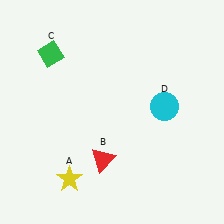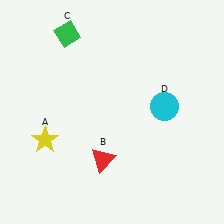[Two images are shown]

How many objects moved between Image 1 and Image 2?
2 objects moved between the two images.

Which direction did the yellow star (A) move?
The yellow star (A) moved up.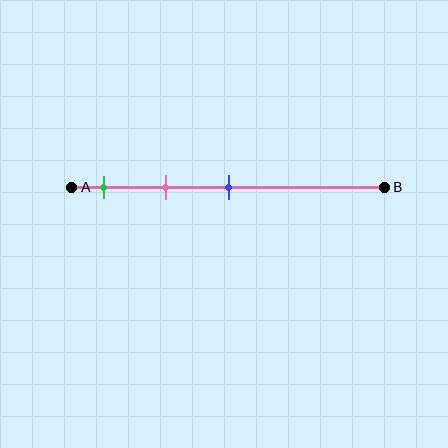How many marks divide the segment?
There are 3 marks dividing the segment.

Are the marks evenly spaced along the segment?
Yes, the marks are approximately evenly spaced.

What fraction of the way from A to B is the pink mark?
The pink mark is approximately 30% (0.3) of the way from A to B.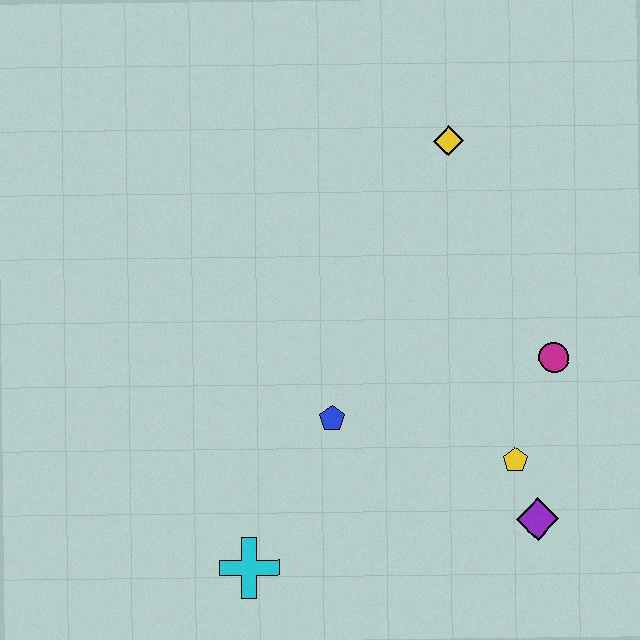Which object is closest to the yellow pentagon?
The purple diamond is closest to the yellow pentagon.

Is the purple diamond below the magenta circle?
Yes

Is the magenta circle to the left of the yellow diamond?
No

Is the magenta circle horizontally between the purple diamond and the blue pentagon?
No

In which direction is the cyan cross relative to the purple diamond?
The cyan cross is to the left of the purple diamond.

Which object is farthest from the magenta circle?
The cyan cross is farthest from the magenta circle.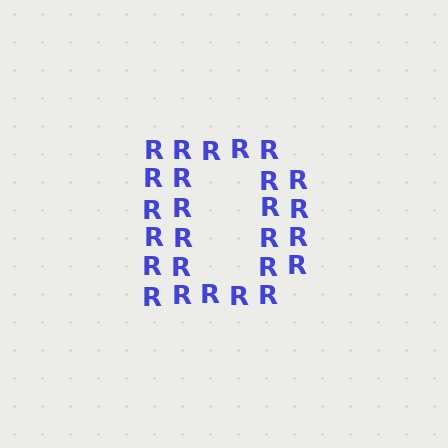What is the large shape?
The large shape is the letter D.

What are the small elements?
The small elements are letter R's.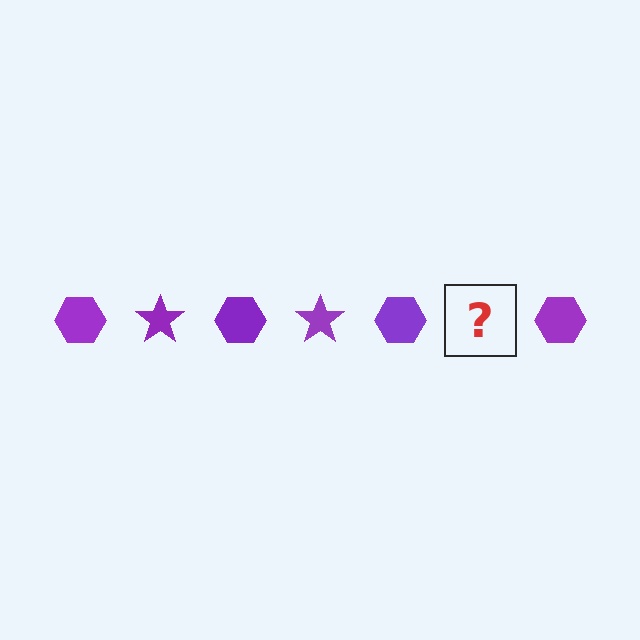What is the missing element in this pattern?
The missing element is a purple star.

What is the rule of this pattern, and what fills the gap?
The rule is that the pattern cycles through hexagon, star shapes in purple. The gap should be filled with a purple star.